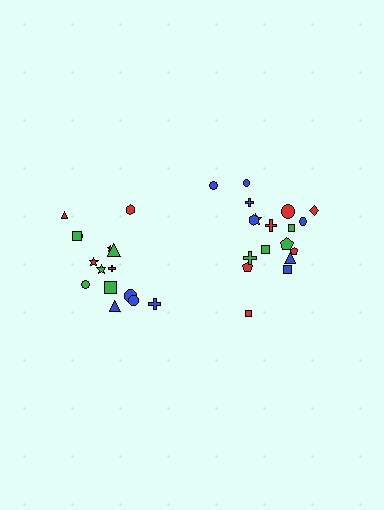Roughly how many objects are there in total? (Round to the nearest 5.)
Roughly 35 objects in total.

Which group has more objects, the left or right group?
The right group.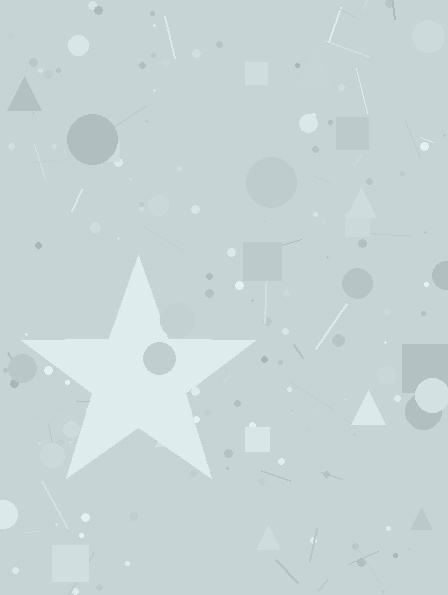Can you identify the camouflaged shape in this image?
The camouflaged shape is a star.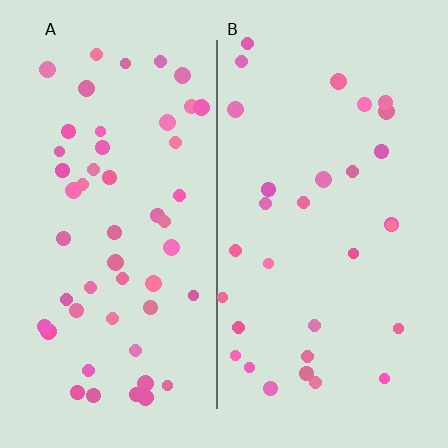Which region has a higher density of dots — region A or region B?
A (the left).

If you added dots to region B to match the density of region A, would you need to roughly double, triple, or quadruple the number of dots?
Approximately double.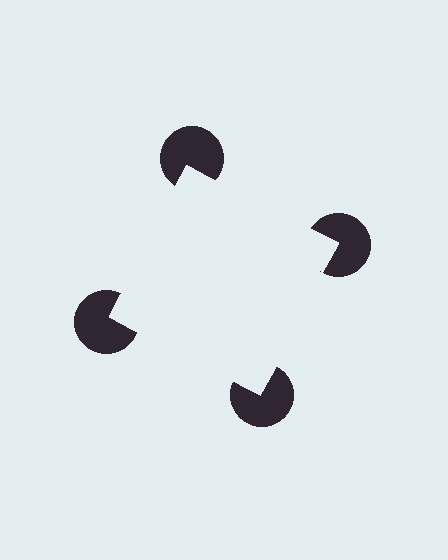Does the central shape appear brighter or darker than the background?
It typically appears slightly brighter than the background, even though no actual brightness change is drawn.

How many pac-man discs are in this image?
There are 4 — one at each vertex of the illusory square.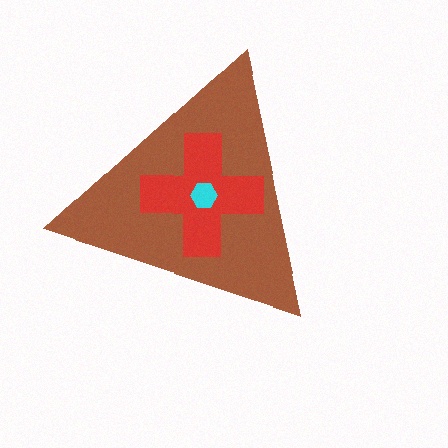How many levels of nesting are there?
3.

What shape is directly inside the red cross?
The cyan hexagon.